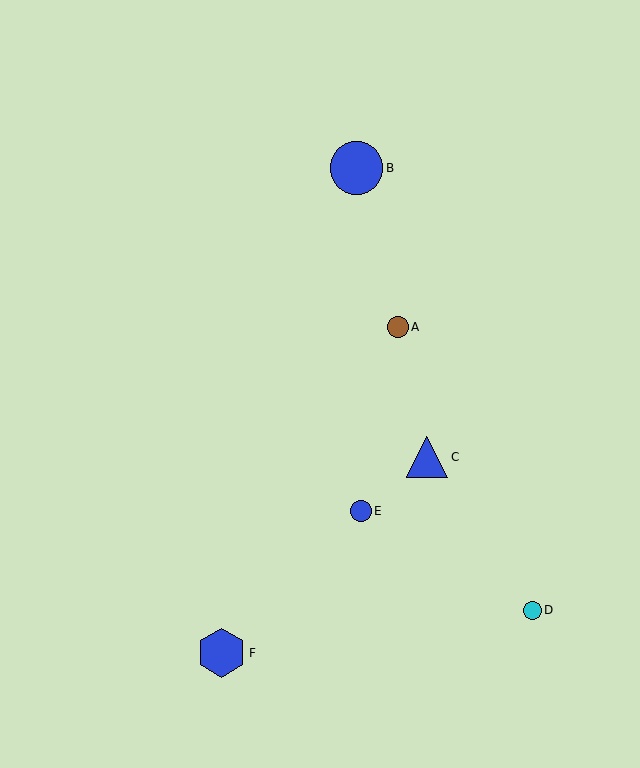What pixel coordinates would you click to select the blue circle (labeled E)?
Click at (361, 511) to select the blue circle E.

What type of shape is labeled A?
Shape A is a brown circle.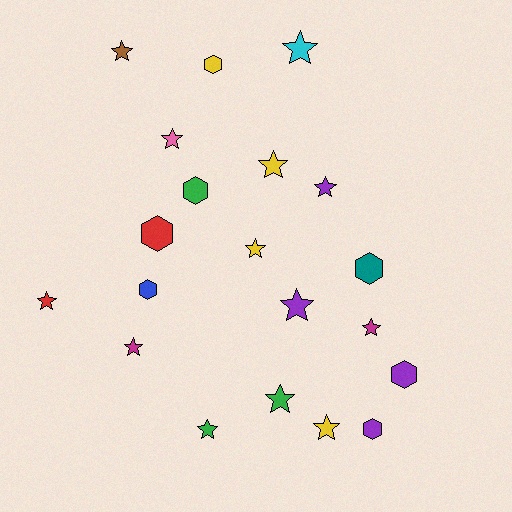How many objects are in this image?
There are 20 objects.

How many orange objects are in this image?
There are no orange objects.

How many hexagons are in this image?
There are 7 hexagons.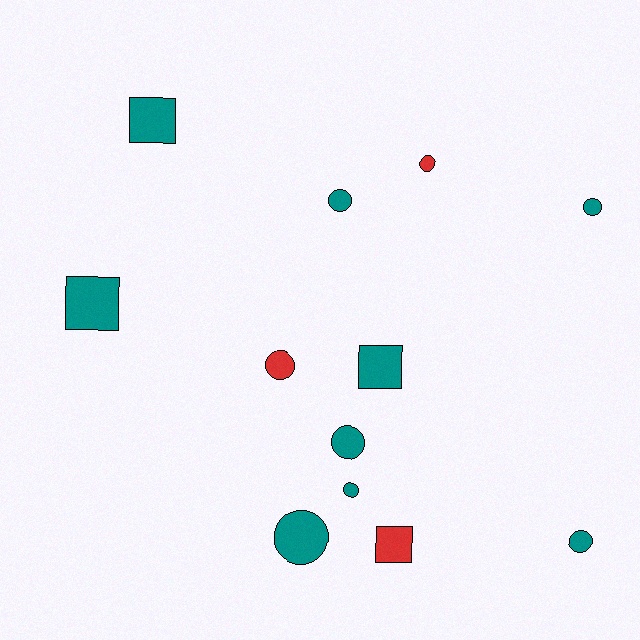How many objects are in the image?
There are 12 objects.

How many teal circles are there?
There are 6 teal circles.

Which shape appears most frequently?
Circle, with 8 objects.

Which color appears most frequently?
Teal, with 9 objects.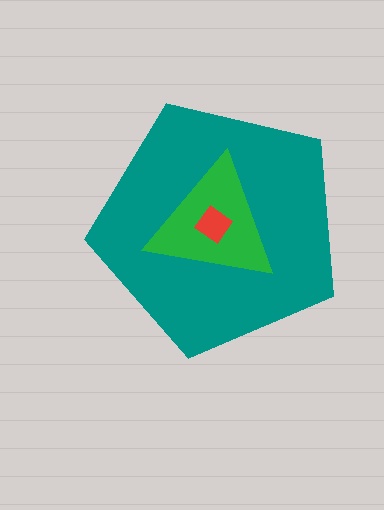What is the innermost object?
The red diamond.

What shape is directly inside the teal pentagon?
The green triangle.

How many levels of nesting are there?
3.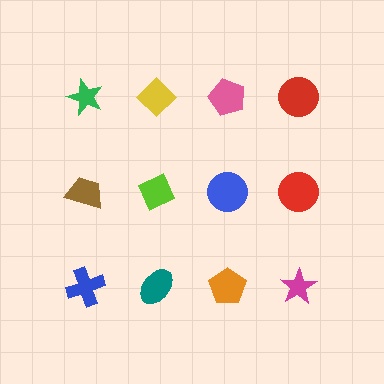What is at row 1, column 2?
A yellow diamond.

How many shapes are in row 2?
4 shapes.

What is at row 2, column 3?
A blue circle.